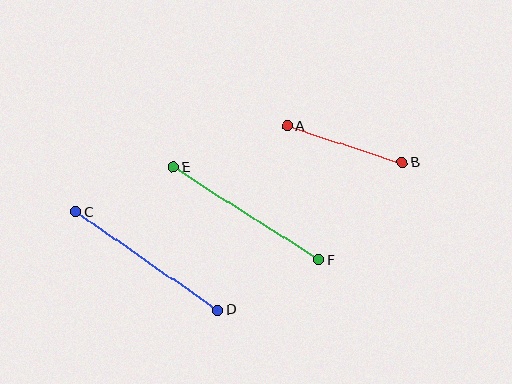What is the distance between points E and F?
The distance is approximately 173 pixels.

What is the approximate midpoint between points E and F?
The midpoint is at approximately (246, 214) pixels.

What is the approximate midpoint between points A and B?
The midpoint is at approximately (345, 144) pixels.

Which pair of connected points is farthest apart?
Points E and F are farthest apart.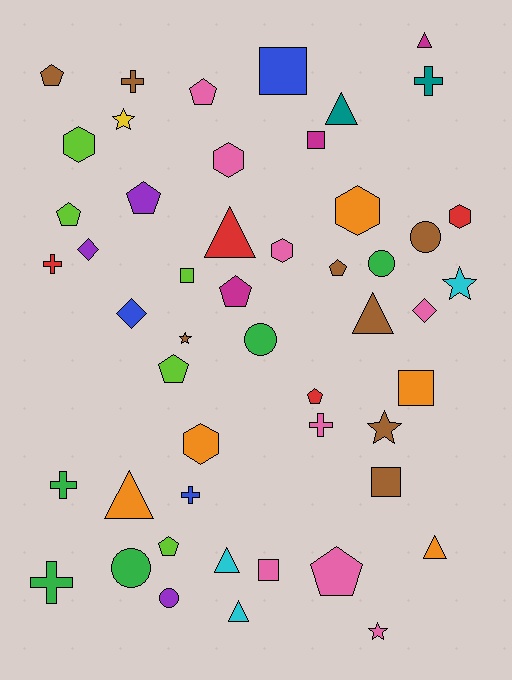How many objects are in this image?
There are 50 objects.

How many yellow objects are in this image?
There is 1 yellow object.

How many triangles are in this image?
There are 8 triangles.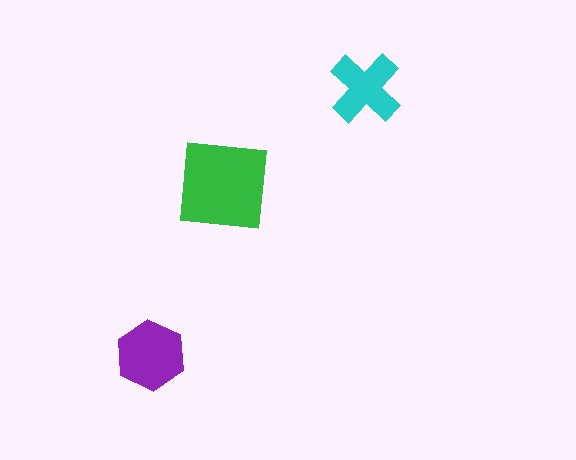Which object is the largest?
The green square.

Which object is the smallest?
The cyan cross.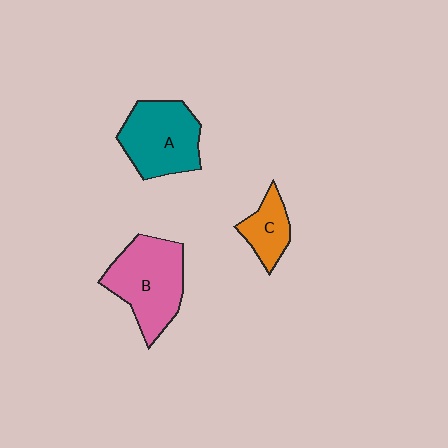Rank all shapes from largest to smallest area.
From largest to smallest: B (pink), A (teal), C (orange).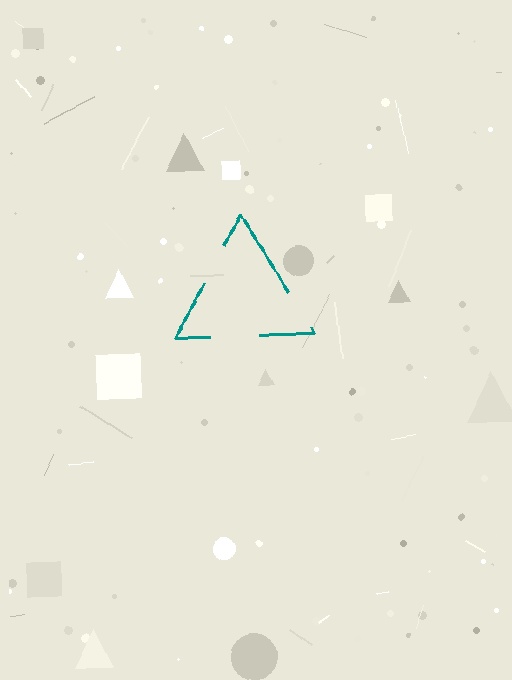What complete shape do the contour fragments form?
The contour fragments form a triangle.